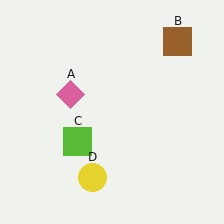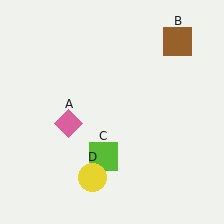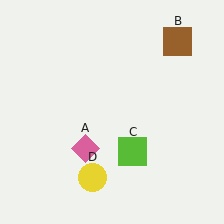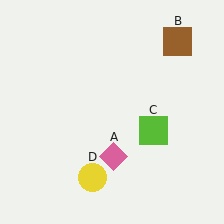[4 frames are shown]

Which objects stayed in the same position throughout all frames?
Brown square (object B) and yellow circle (object D) remained stationary.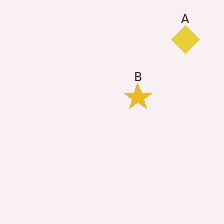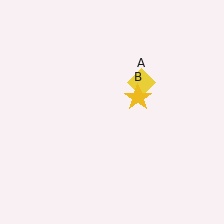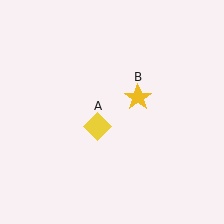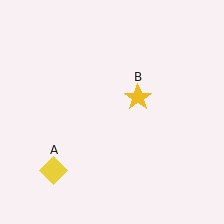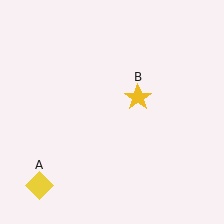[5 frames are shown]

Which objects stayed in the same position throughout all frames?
Yellow star (object B) remained stationary.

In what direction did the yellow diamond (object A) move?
The yellow diamond (object A) moved down and to the left.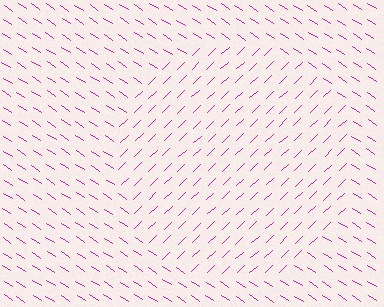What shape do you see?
I see a circle.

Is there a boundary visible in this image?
Yes, there is a texture boundary formed by a change in line orientation.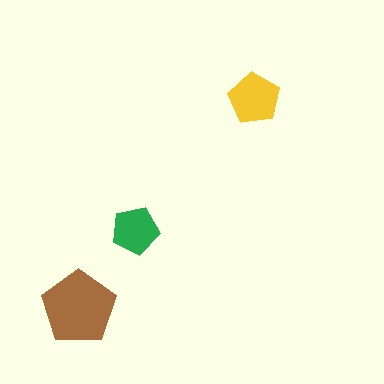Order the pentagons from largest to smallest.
the brown one, the yellow one, the green one.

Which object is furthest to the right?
The yellow pentagon is rightmost.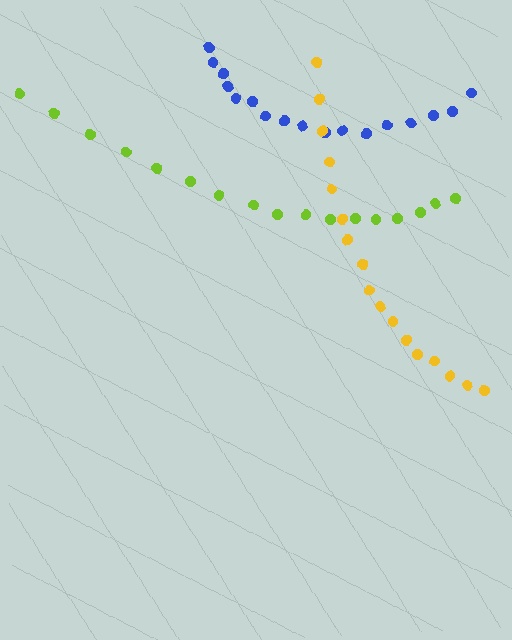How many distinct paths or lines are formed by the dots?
There are 3 distinct paths.